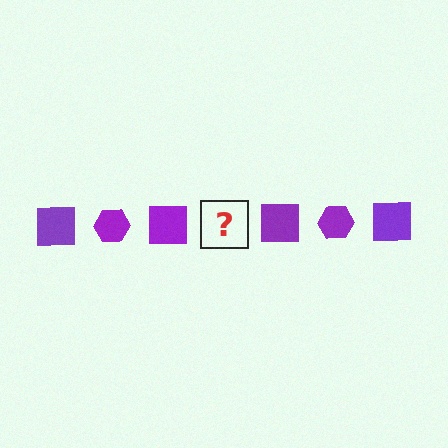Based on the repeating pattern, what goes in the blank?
The blank should be a purple hexagon.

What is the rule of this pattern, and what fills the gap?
The rule is that the pattern cycles through square, hexagon shapes in purple. The gap should be filled with a purple hexagon.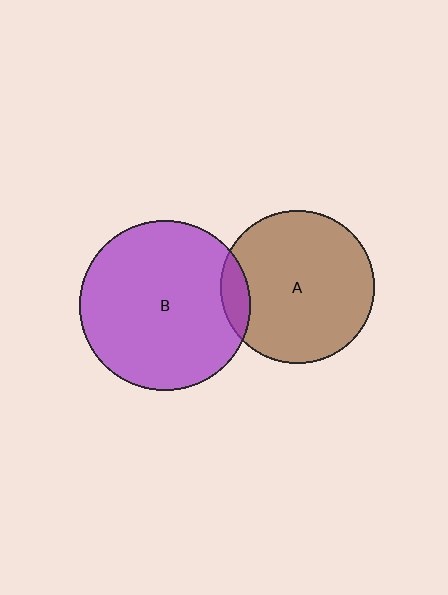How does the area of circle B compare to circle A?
Approximately 1.2 times.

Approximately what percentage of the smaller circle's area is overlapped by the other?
Approximately 10%.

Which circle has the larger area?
Circle B (purple).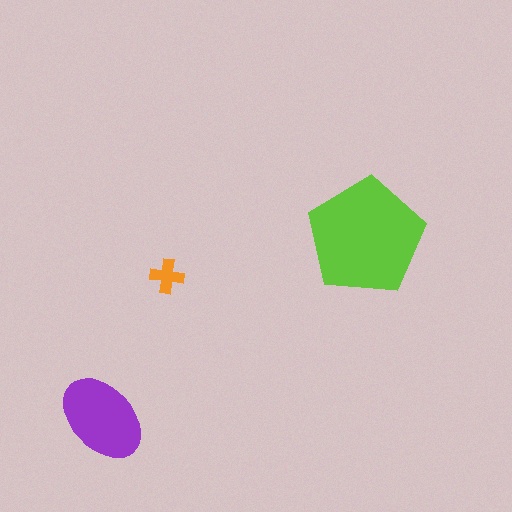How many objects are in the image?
There are 3 objects in the image.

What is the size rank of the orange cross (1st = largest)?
3rd.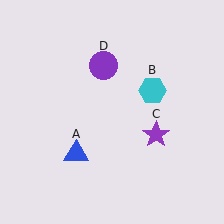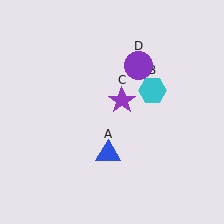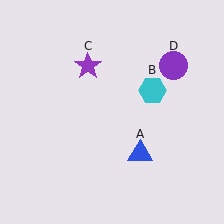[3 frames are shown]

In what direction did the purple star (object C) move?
The purple star (object C) moved up and to the left.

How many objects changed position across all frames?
3 objects changed position: blue triangle (object A), purple star (object C), purple circle (object D).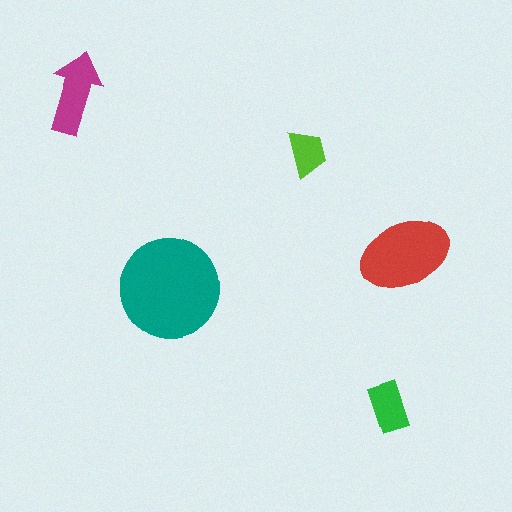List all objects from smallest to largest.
The lime trapezoid, the green rectangle, the magenta arrow, the red ellipse, the teal circle.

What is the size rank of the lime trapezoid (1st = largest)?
5th.